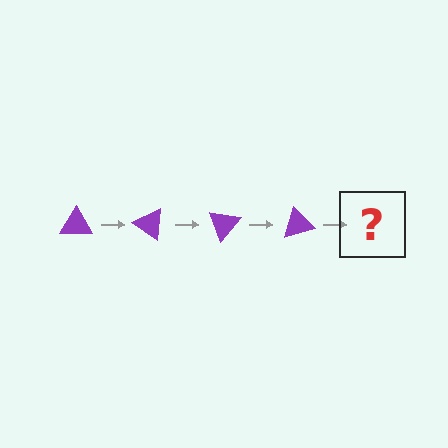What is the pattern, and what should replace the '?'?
The pattern is that the triangle rotates 35 degrees each step. The '?' should be a purple triangle rotated 140 degrees.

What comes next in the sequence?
The next element should be a purple triangle rotated 140 degrees.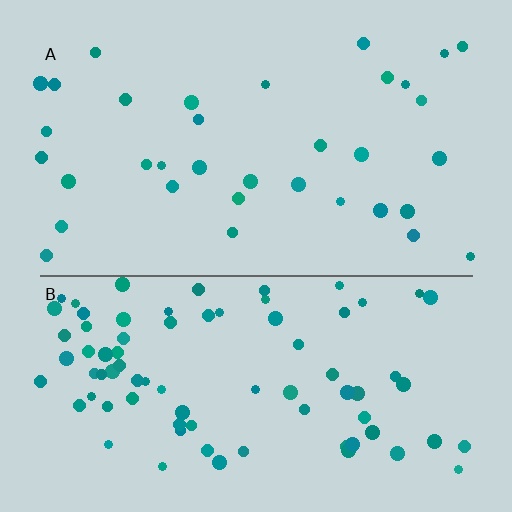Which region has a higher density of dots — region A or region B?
B (the bottom).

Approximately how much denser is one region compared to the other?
Approximately 2.3× — region B over region A.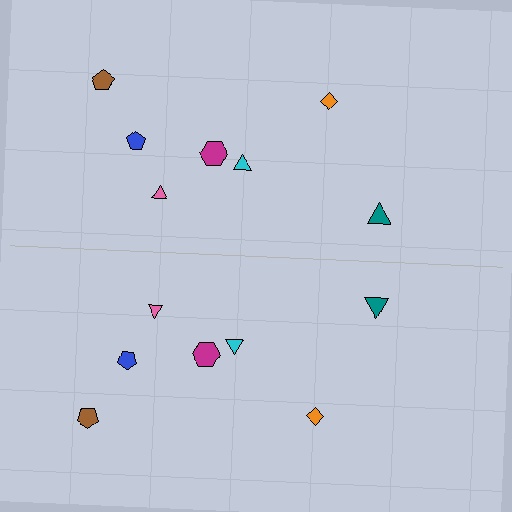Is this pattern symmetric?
Yes, this pattern has bilateral (reflection) symmetry.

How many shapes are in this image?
There are 14 shapes in this image.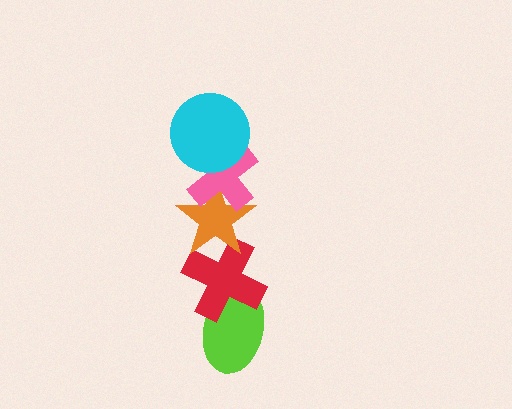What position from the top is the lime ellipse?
The lime ellipse is 5th from the top.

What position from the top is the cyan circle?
The cyan circle is 1st from the top.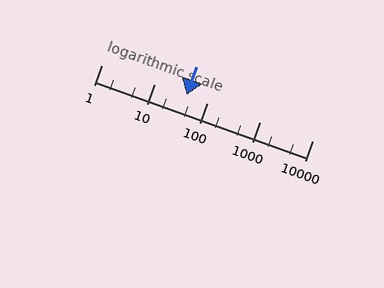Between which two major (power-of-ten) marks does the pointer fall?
The pointer is between 10 and 100.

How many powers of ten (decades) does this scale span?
The scale spans 4 decades, from 1 to 10000.